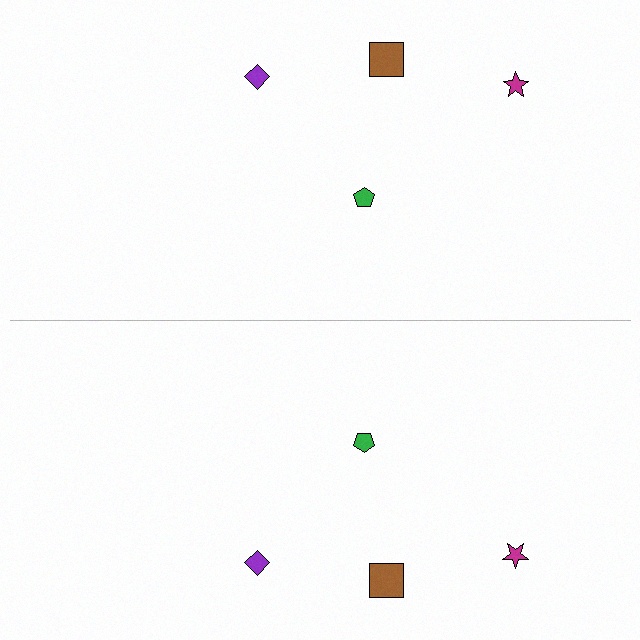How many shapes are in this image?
There are 8 shapes in this image.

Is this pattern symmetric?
Yes, this pattern has bilateral (reflection) symmetry.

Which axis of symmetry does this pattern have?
The pattern has a horizontal axis of symmetry running through the center of the image.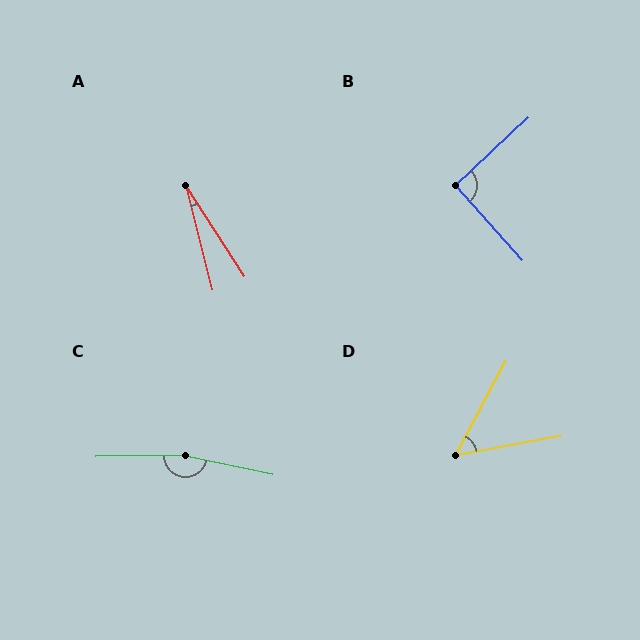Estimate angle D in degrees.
Approximately 51 degrees.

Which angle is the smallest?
A, at approximately 19 degrees.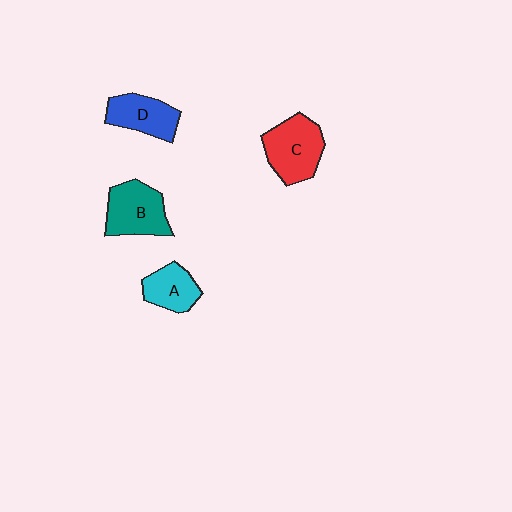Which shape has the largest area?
Shape C (red).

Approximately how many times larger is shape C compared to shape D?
Approximately 1.3 times.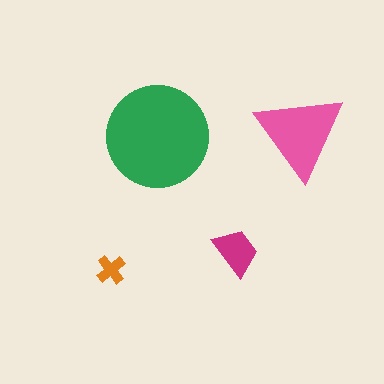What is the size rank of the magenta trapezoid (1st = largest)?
3rd.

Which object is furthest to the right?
The pink triangle is rightmost.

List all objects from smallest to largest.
The orange cross, the magenta trapezoid, the pink triangle, the green circle.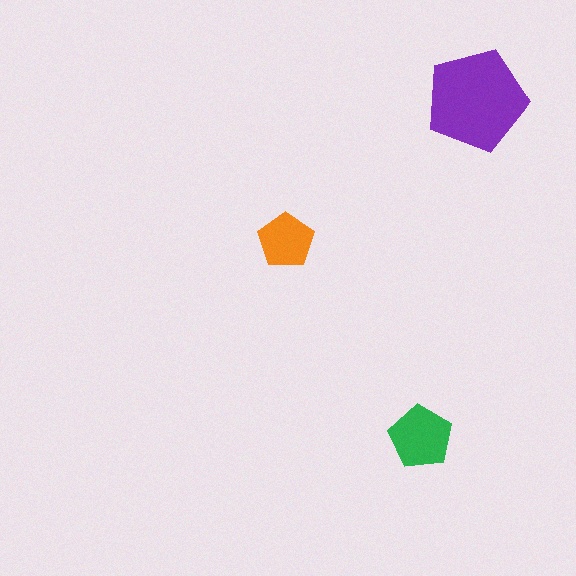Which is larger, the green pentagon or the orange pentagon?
The green one.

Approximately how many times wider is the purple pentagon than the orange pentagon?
About 2 times wider.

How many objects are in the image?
There are 3 objects in the image.